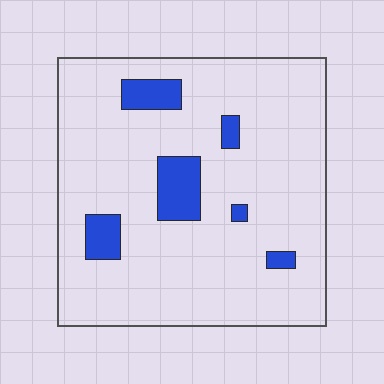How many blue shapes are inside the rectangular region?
6.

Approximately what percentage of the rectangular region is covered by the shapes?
Approximately 10%.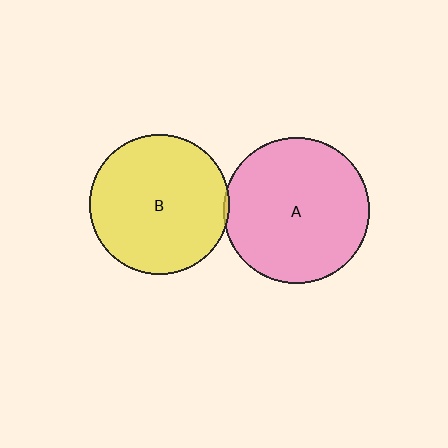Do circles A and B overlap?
Yes.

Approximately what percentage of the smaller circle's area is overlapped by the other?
Approximately 5%.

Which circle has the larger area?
Circle A (pink).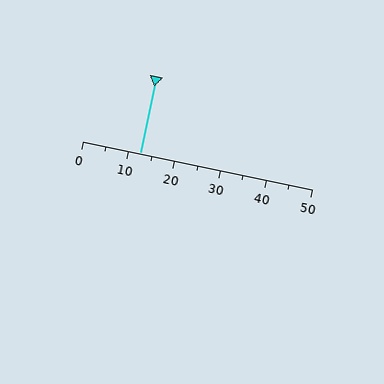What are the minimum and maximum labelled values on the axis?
The axis runs from 0 to 50.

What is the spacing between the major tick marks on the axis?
The major ticks are spaced 10 apart.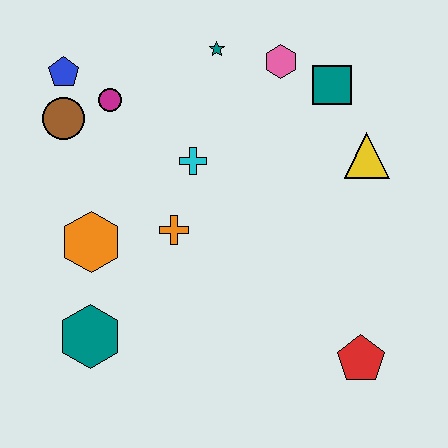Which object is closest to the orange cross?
The cyan cross is closest to the orange cross.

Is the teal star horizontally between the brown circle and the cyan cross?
No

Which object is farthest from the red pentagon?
The blue pentagon is farthest from the red pentagon.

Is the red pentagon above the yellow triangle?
No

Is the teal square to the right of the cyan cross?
Yes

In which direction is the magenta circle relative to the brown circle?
The magenta circle is to the right of the brown circle.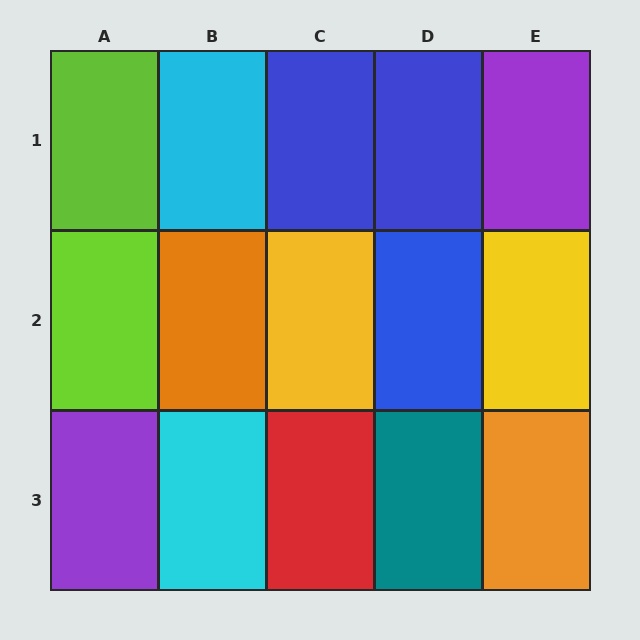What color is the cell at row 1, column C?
Blue.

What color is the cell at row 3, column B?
Cyan.